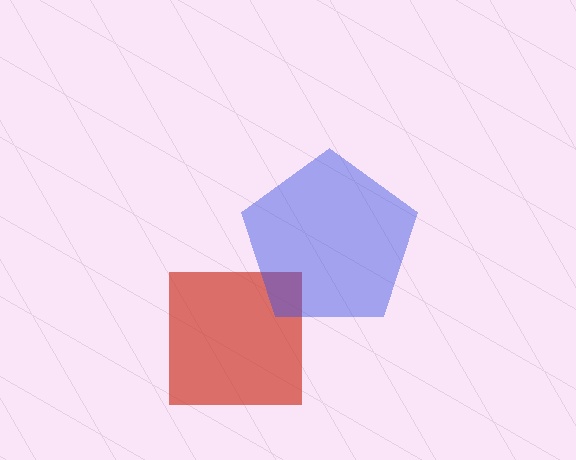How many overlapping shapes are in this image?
There are 2 overlapping shapes in the image.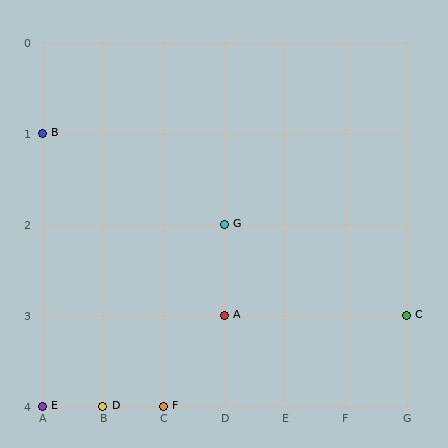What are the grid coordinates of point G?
Point G is at grid coordinates (D, 2).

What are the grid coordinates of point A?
Point A is at grid coordinates (D, 3).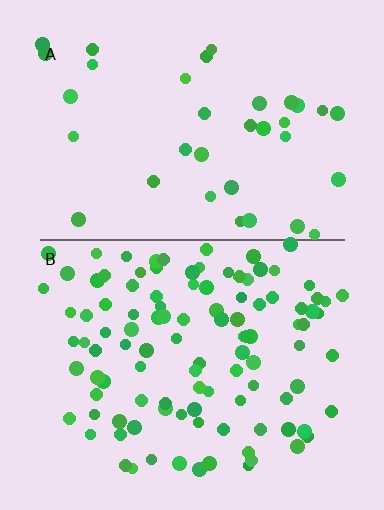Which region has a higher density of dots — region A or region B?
B (the bottom).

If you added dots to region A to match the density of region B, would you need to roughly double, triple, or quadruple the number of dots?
Approximately triple.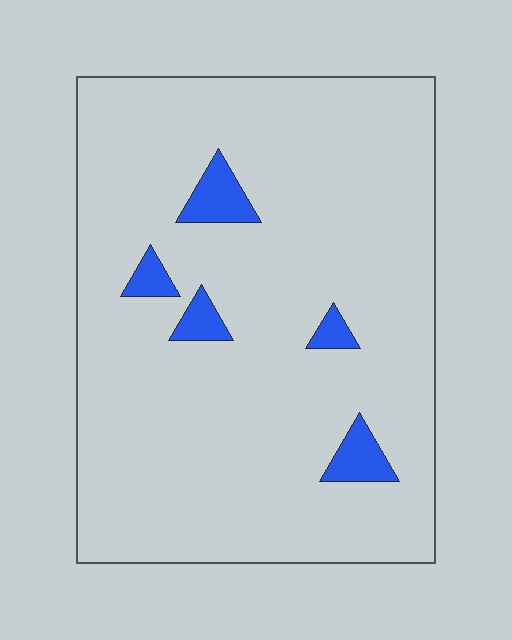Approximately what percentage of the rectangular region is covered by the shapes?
Approximately 5%.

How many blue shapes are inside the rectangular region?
5.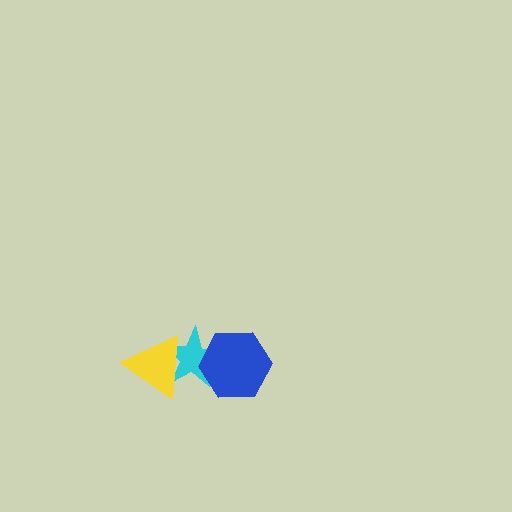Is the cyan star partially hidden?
Yes, it is partially covered by another shape.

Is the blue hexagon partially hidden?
No, no other shape covers it.